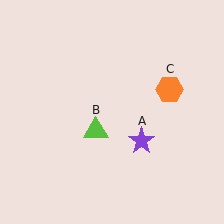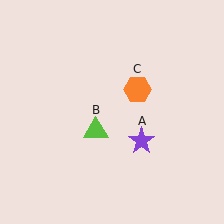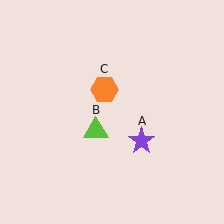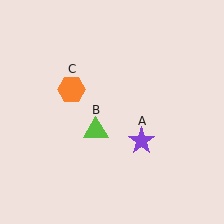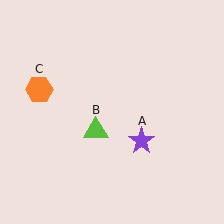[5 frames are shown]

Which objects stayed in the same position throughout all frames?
Purple star (object A) and lime triangle (object B) remained stationary.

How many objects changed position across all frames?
1 object changed position: orange hexagon (object C).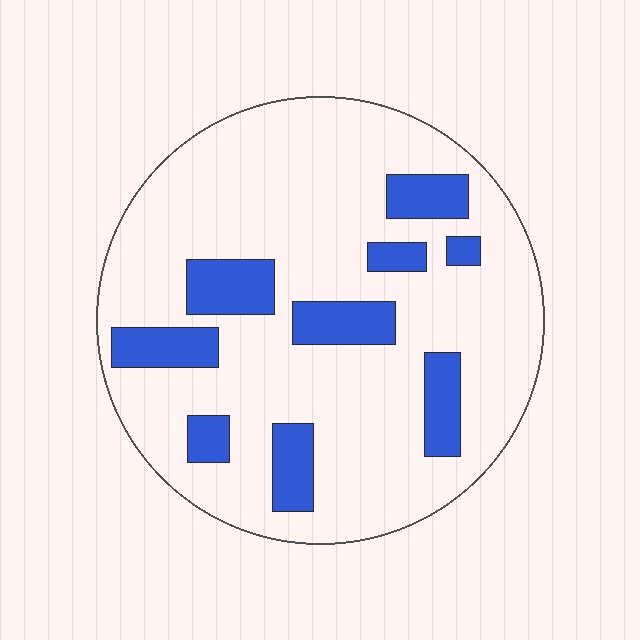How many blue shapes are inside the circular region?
9.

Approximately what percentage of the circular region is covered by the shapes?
Approximately 20%.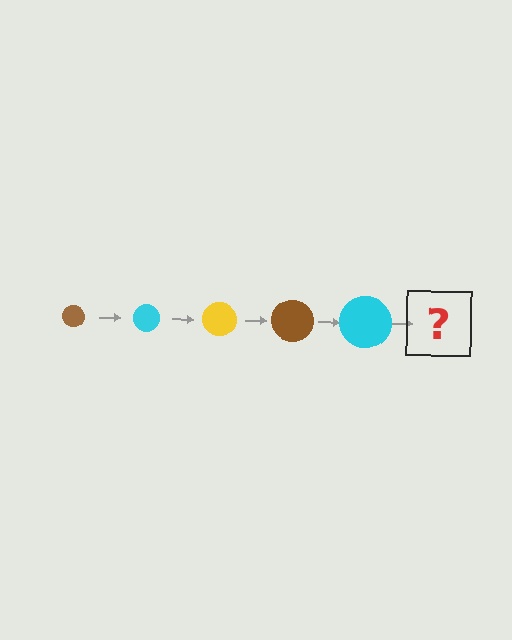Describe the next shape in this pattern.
It should be a yellow circle, larger than the previous one.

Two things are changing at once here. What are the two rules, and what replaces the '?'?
The two rules are that the circle grows larger each step and the color cycles through brown, cyan, and yellow. The '?' should be a yellow circle, larger than the previous one.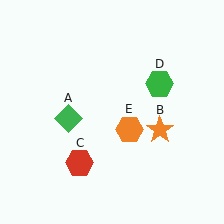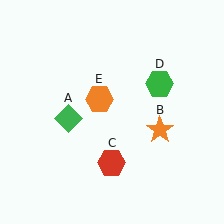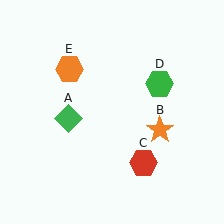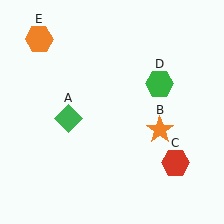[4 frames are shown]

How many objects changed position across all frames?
2 objects changed position: red hexagon (object C), orange hexagon (object E).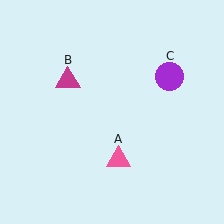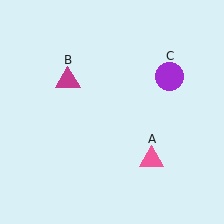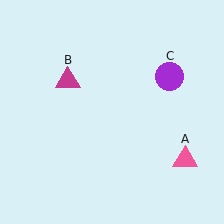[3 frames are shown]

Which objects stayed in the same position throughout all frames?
Magenta triangle (object B) and purple circle (object C) remained stationary.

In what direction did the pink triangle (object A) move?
The pink triangle (object A) moved right.